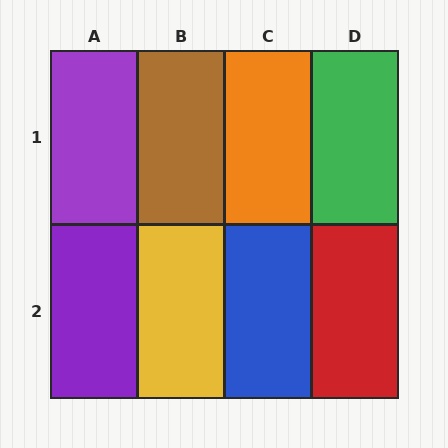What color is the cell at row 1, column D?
Green.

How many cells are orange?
1 cell is orange.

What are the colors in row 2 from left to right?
Purple, yellow, blue, red.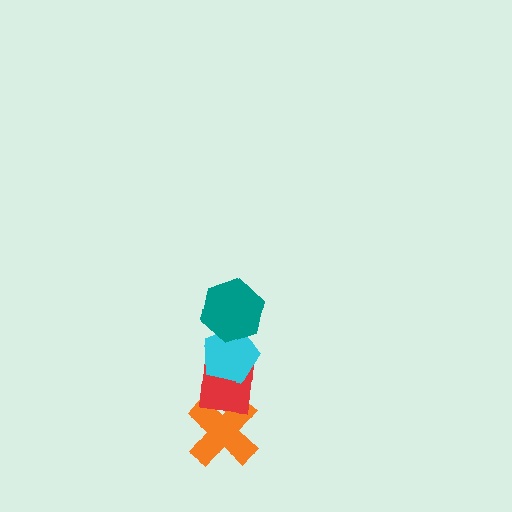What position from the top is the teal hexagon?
The teal hexagon is 1st from the top.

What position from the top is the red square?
The red square is 3rd from the top.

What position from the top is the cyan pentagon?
The cyan pentagon is 2nd from the top.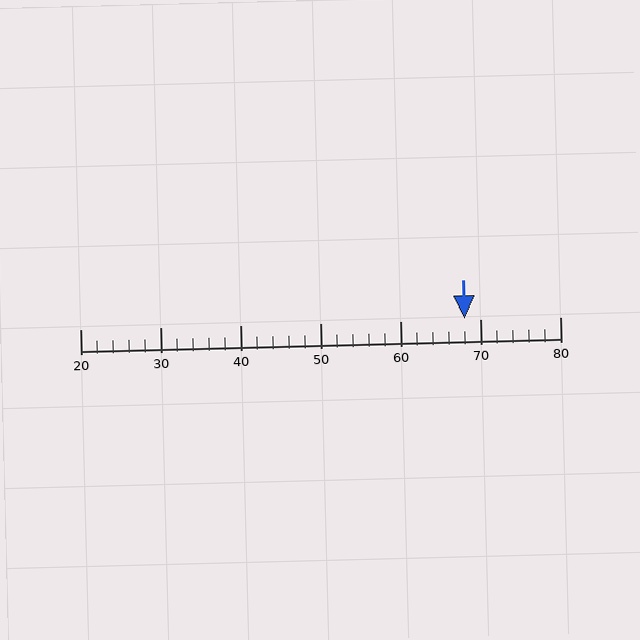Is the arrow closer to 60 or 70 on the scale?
The arrow is closer to 70.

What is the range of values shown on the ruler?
The ruler shows values from 20 to 80.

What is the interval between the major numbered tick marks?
The major tick marks are spaced 10 units apart.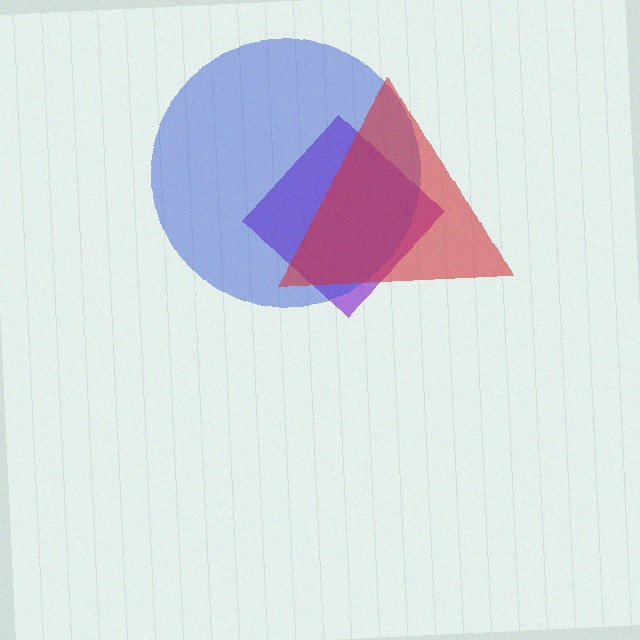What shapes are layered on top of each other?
The layered shapes are: a purple diamond, a blue circle, a red triangle.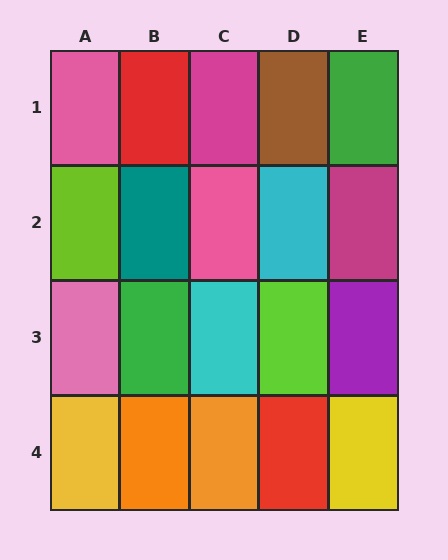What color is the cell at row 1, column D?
Brown.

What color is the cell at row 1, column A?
Pink.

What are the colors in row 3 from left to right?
Pink, green, cyan, lime, purple.